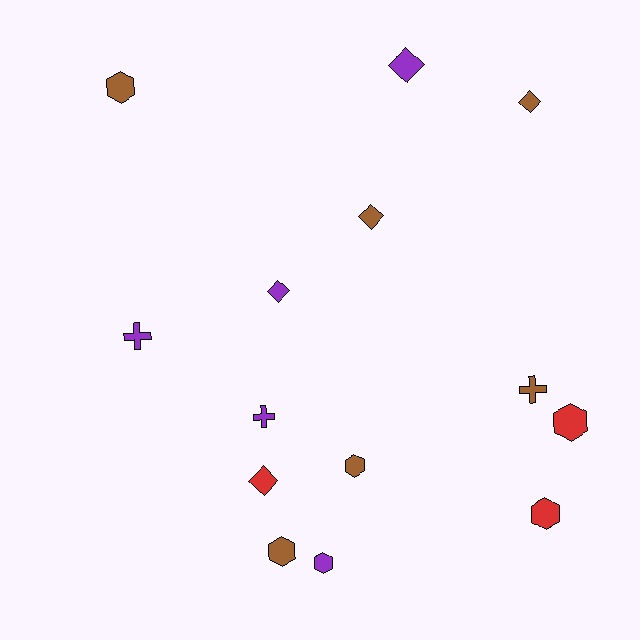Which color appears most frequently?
Brown, with 6 objects.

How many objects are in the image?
There are 14 objects.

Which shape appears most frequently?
Hexagon, with 6 objects.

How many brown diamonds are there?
There are 2 brown diamonds.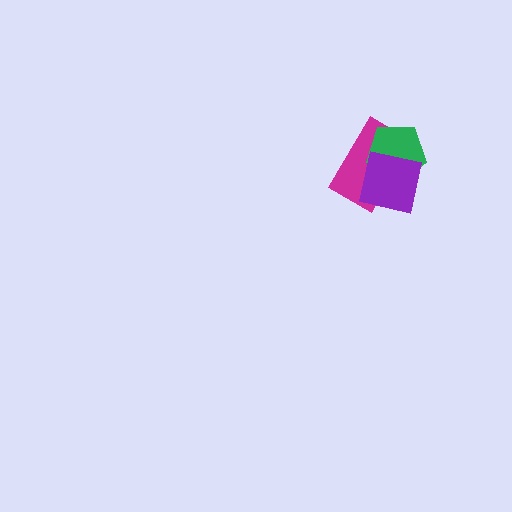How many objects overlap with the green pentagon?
2 objects overlap with the green pentagon.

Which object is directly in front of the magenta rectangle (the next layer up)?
The green pentagon is directly in front of the magenta rectangle.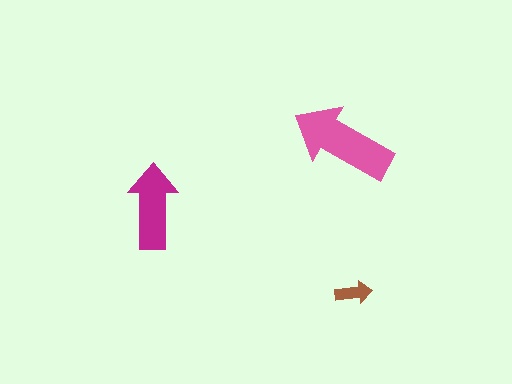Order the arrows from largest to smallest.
the pink one, the magenta one, the brown one.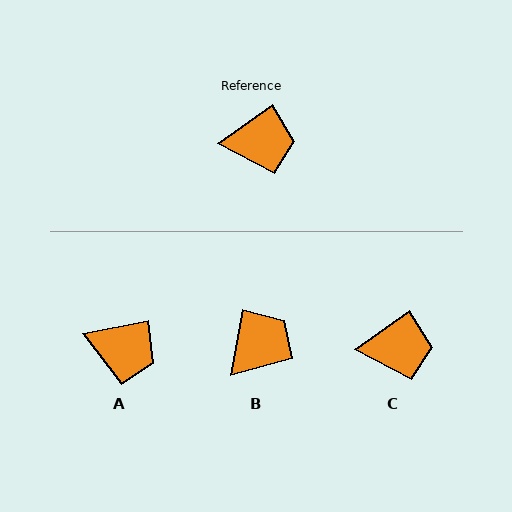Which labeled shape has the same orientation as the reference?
C.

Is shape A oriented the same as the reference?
No, it is off by about 25 degrees.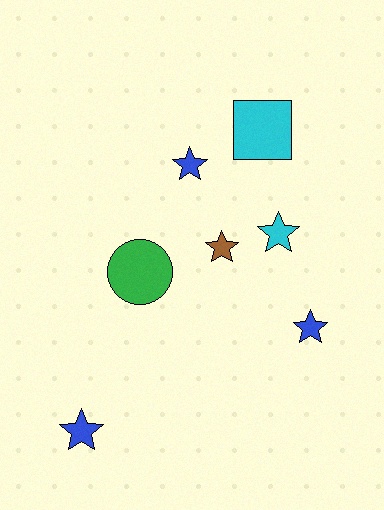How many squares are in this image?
There is 1 square.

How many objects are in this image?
There are 7 objects.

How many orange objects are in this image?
There are no orange objects.